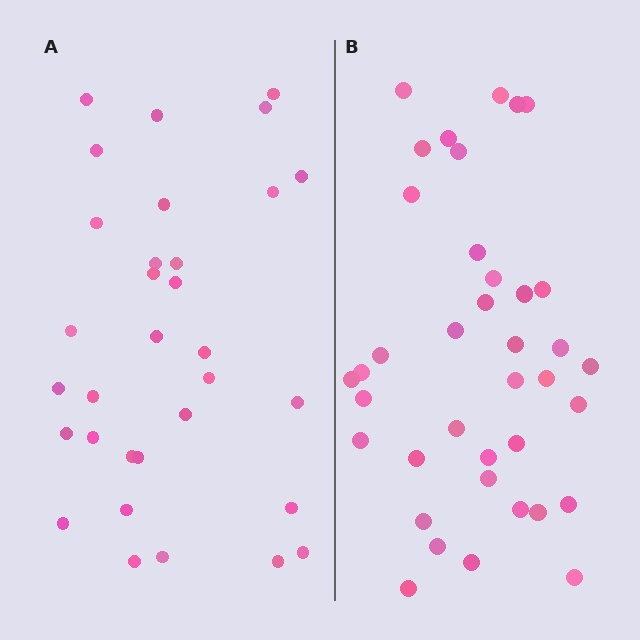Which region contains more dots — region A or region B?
Region B (the right region) has more dots.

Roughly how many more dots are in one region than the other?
Region B has about 6 more dots than region A.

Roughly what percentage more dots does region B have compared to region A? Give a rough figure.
About 20% more.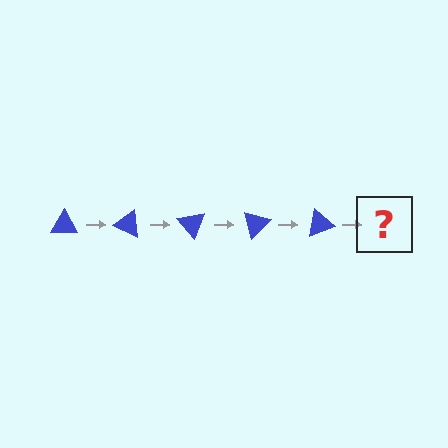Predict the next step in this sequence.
The next step is a blue triangle rotated 125 degrees.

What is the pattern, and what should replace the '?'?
The pattern is that the triangle rotates 25 degrees each step. The '?' should be a blue triangle rotated 125 degrees.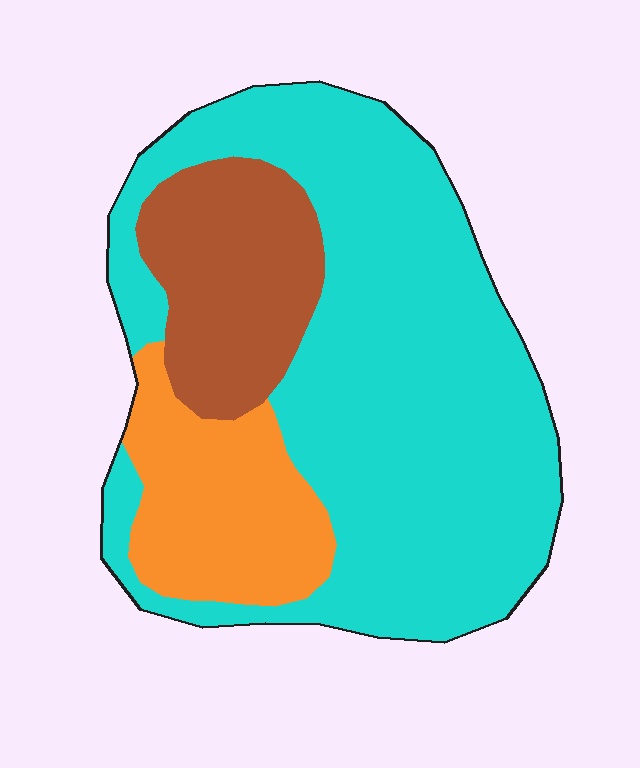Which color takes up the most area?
Cyan, at roughly 65%.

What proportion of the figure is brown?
Brown takes up between a sixth and a third of the figure.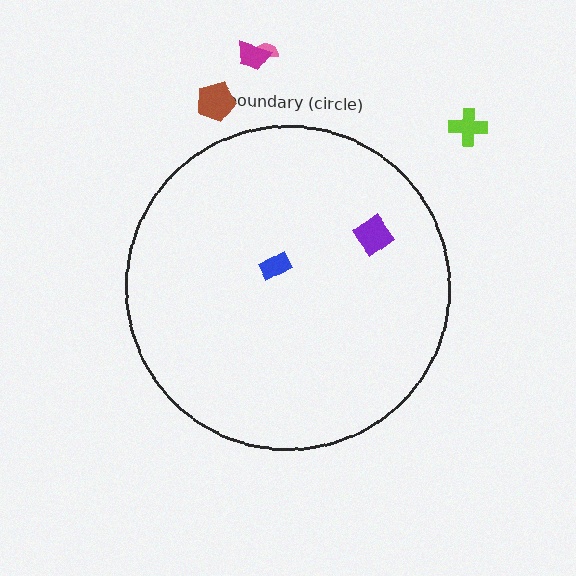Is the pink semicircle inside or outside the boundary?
Outside.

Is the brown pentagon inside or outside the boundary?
Outside.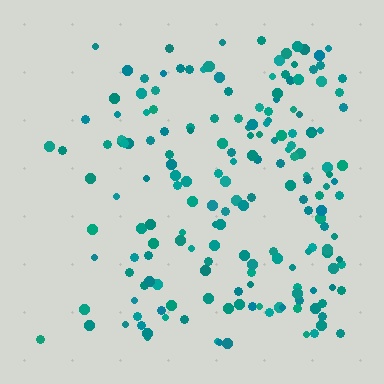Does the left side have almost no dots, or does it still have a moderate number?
Still a moderate number, just noticeably fewer than the right.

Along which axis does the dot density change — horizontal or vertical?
Horizontal.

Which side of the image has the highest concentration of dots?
The right.